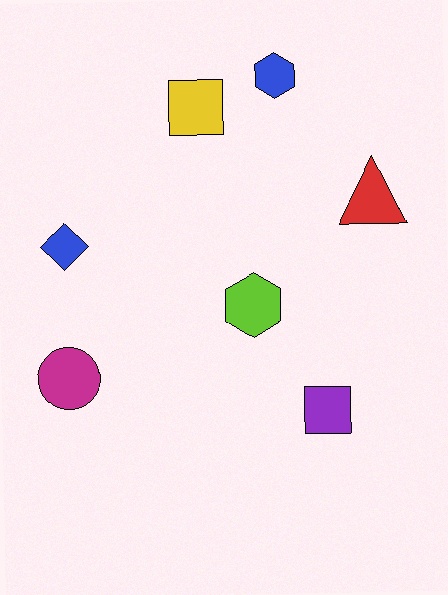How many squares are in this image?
There are 2 squares.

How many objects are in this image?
There are 7 objects.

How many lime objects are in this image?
There is 1 lime object.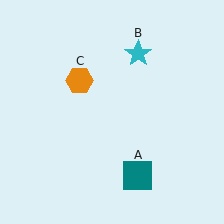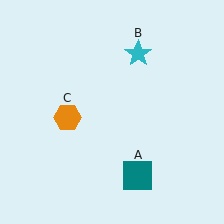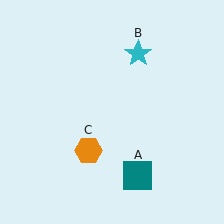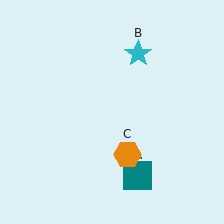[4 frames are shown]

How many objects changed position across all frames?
1 object changed position: orange hexagon (object C).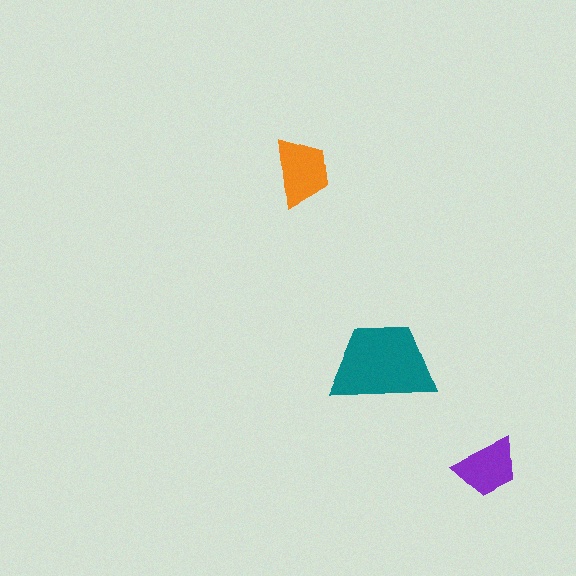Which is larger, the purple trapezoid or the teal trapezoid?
The teal one.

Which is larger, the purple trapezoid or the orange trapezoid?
The orange one.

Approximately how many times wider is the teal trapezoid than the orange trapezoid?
About 1.5 times wider.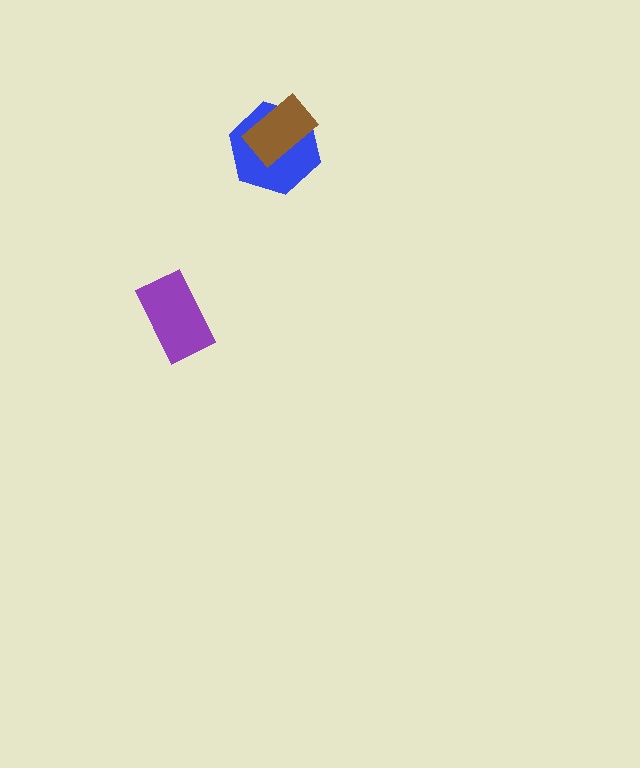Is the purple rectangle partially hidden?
No, no other shape covers it.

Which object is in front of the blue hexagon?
The brown rectangle is in front of the blue hexagon.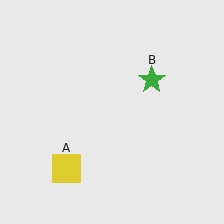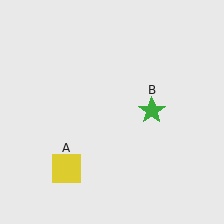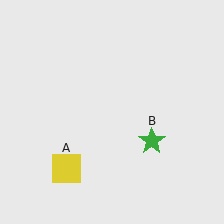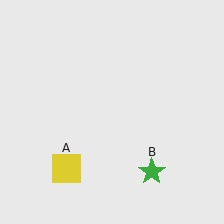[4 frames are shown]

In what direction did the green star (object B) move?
The green star (object B) moved down.